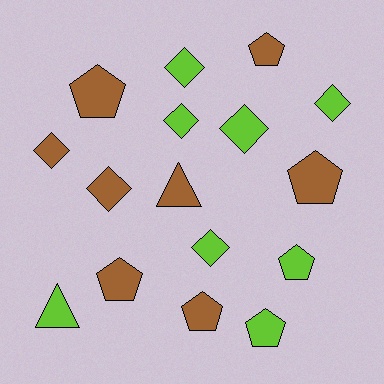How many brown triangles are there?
There is 1 brown triangle.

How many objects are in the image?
There are 16 objects.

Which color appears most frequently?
Lime, with 8 objects.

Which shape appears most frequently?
Pentagon, with 7 objects.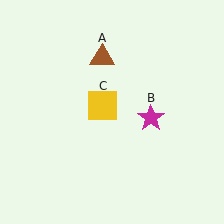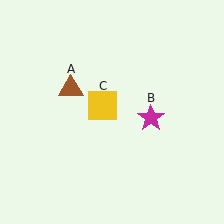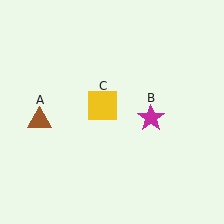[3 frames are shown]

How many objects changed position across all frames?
1 object changed position: brown triangle (object A).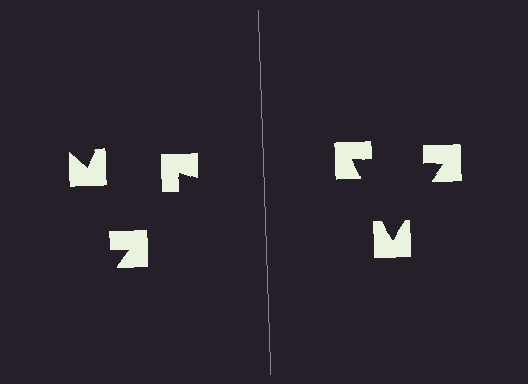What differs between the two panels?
The notched squares are positioned identically on both sides; only the wedge orientations differ. On the right they align to a triangle; on the left they are misaligned.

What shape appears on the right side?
An illusory triangle.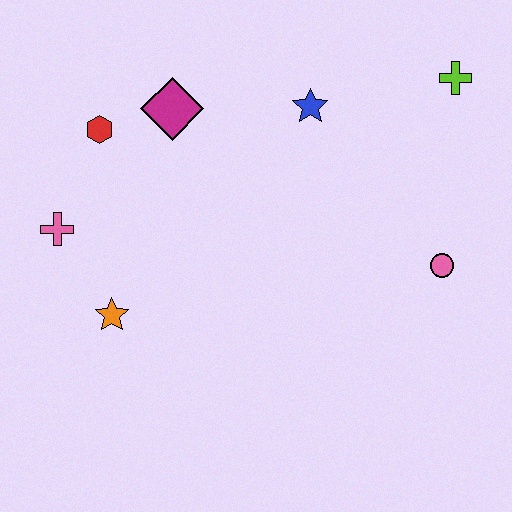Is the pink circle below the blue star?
Yes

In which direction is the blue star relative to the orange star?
The blue star is above the orange star.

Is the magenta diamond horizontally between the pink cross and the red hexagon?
No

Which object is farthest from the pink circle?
The pink cross is farthest from the pink circle.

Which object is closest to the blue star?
The magenta diamond is closest to the blue star.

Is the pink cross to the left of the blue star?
Yes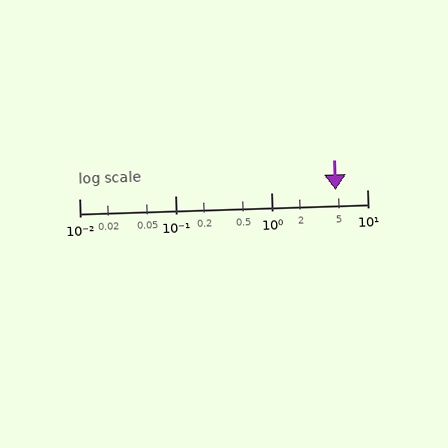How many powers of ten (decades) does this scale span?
The scale spans 3 decades, from 0.01 to 10.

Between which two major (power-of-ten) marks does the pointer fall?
The pointer is between 1 and 10.